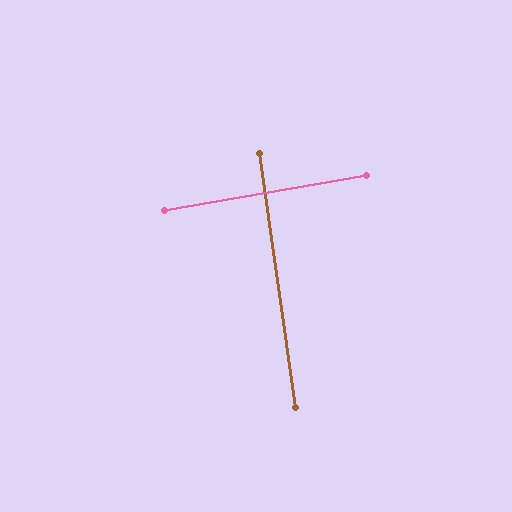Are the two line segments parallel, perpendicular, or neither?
Perpendicular — they meet at approximately 88°.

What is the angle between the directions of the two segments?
Approximately 88 degrees.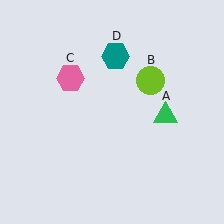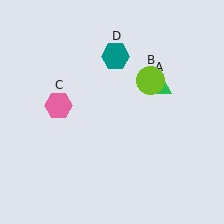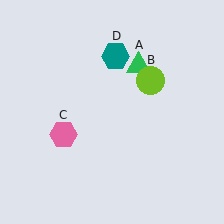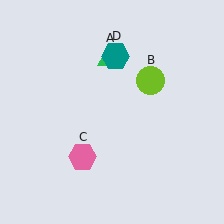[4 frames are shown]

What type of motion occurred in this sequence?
The green triangle (object A), pink hexagon (object C) rotated counterclockwise around the center of the scene.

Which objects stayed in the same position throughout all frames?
Lime circle (object B) and teal hexagon (object D) remained stationary.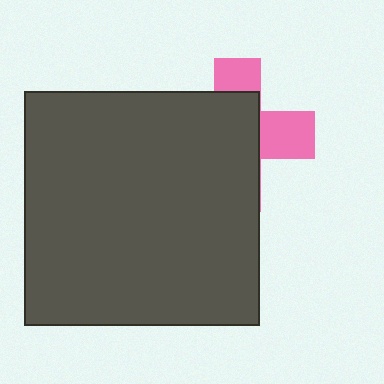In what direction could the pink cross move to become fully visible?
The pink cross could move right. That would shift it out from behind the dark gray square entirely.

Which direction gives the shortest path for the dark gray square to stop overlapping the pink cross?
Moving left gives the shortest separation.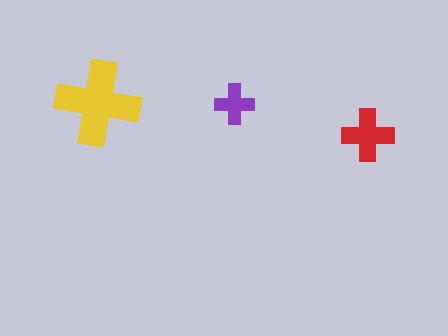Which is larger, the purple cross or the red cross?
The red one.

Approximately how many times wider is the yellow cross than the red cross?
About 1.5 times wider.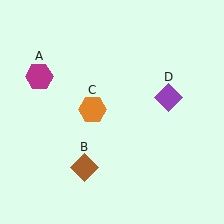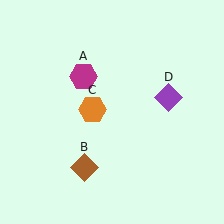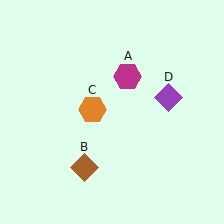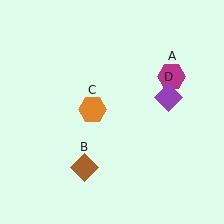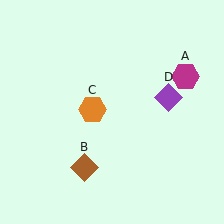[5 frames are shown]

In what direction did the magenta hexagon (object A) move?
The magenta hexagon (object A) moved right.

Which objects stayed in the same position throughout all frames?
Brown diamond (object B) and orange hexagon (object C) and purple diamond (object D) remained stationary.